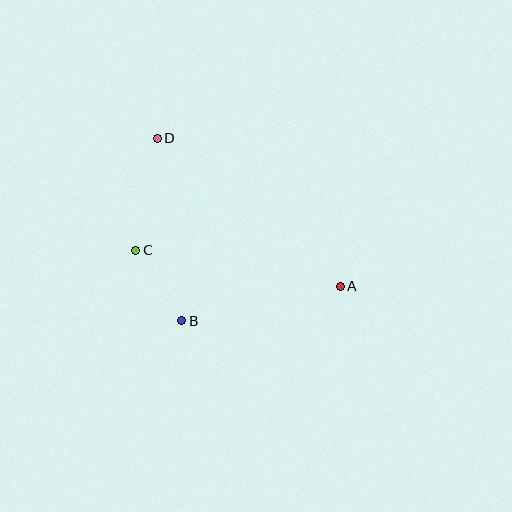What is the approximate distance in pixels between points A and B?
The distance between A and B is approximately 163 pixels.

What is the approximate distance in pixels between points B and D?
The distance between B and D is approximately 184 pixels.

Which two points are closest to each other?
Points B and C are closest to each other.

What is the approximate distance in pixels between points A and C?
The distance between A and C is approximately 208 pixels.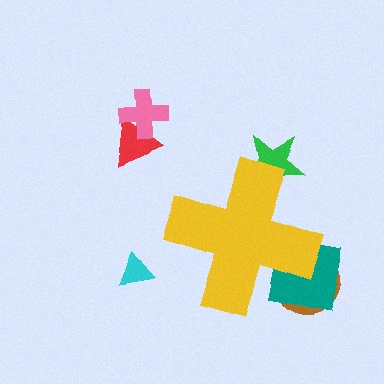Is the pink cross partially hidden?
No, the pink cross is fully visible.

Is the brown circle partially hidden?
Yes, the brown circle is partially hidden behind the yellow cross.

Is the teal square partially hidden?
Yes, the teal square is partially hidden behind the yellow cross.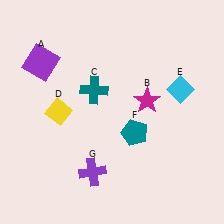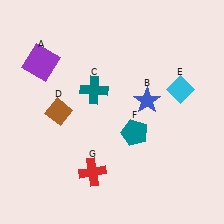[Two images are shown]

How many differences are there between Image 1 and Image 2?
There are 3 differences between the two images.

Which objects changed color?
B changed from magenta to blue. D changed from yellow to brown. G changed from purple to red.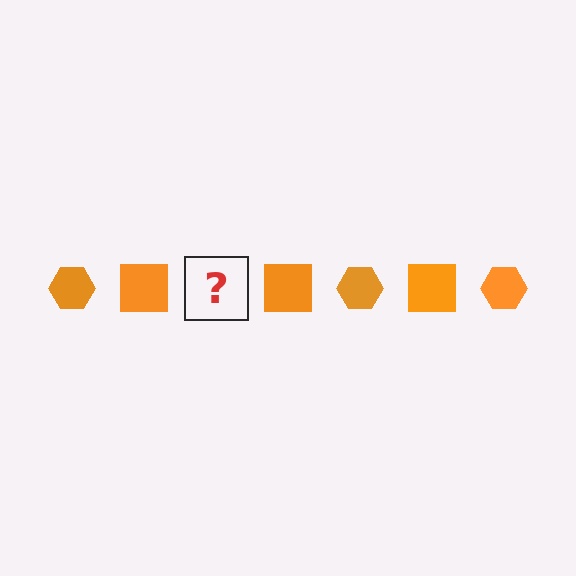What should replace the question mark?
The question mark should be replaced with an orange hexagon.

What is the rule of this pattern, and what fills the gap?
The rule is that the pattern cycles through hexagon, square shapes in orange. The gap should be filled with an orange hexagon.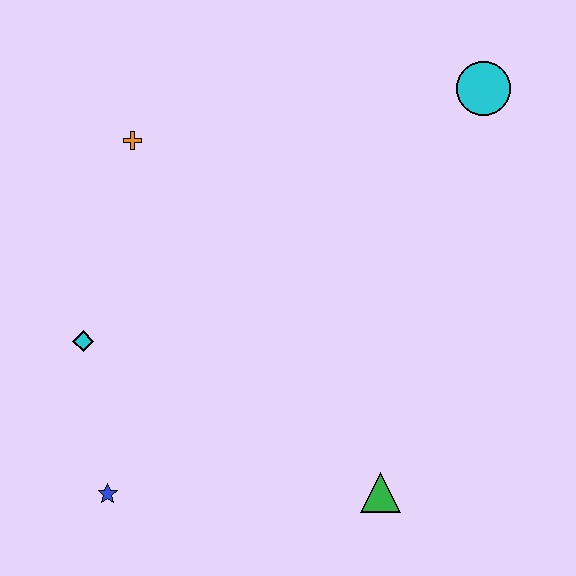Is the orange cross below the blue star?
No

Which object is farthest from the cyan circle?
The blue star is farthest from the cyan circle.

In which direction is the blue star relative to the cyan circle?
The blue star is below the cyan circle.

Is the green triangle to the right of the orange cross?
Yes